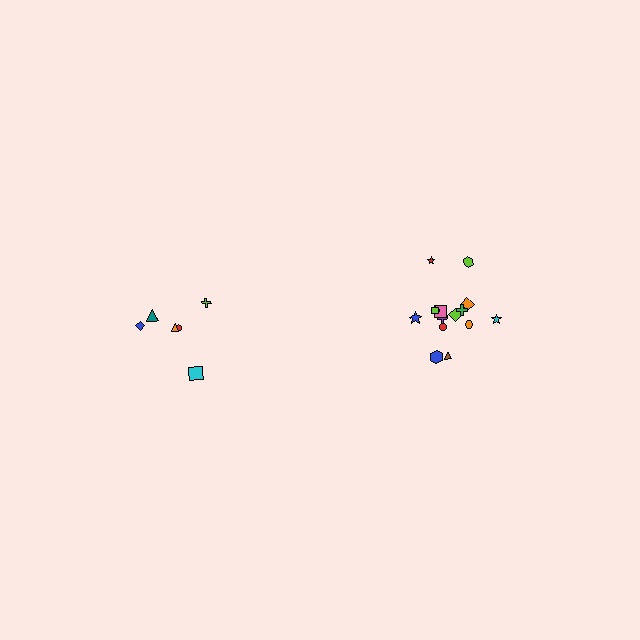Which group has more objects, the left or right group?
The right group.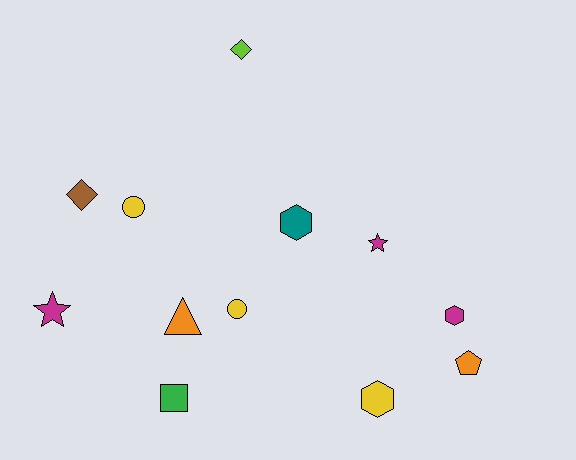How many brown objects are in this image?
There is 1 brown object.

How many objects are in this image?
There are 12 objects.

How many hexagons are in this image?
There are 3 hexagons.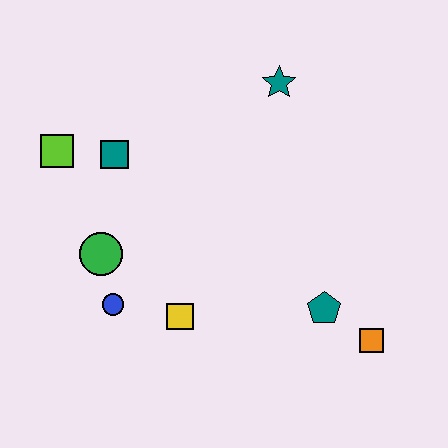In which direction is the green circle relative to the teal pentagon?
The green circle is to the left of the teal pentagon.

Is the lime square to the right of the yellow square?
No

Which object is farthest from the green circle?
The orange square is farthest from the green circle.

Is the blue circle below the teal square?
Yes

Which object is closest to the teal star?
The teal square is closest to the teal star.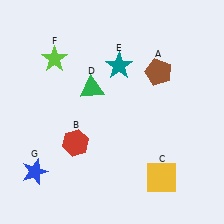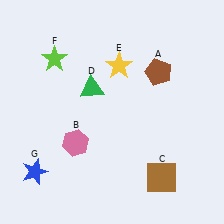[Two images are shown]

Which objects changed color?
B changed from red to pink. C changed from yellow to brown. E changed from teal to yellow.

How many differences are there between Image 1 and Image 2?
There are 3 differences between the two images.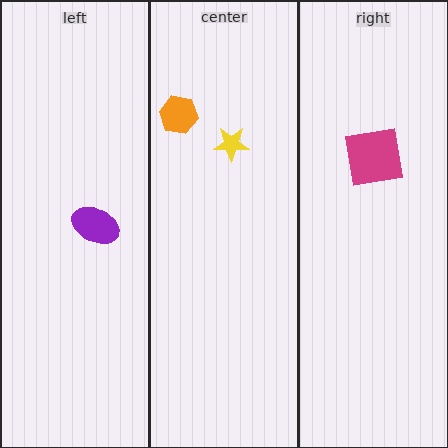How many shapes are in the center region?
2.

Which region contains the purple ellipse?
The left region.